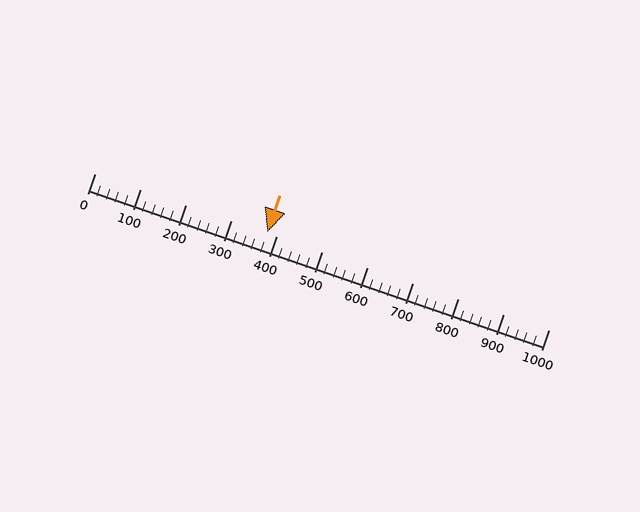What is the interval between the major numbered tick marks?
The major tick marks are spaced 100 units apart.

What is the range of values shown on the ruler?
The ruler shows values from 0 to 1000.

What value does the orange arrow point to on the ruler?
The orange arrow points to approximately 380.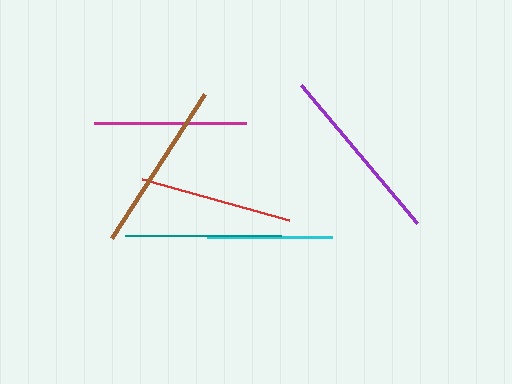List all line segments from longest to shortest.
From longest to shortest: purple, brown, teal, red, magenta, cyan.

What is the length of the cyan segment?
The cyan segment is approximately 125 pixels long.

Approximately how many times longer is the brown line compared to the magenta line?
The brown line is approximately 1.1 times the length of the magenta line.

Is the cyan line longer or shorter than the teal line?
The teal line is longer than the cyan line.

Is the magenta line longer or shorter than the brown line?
The brown line is longer than the magenta line.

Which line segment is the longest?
The purple line is the longest at approximately 181 pixels.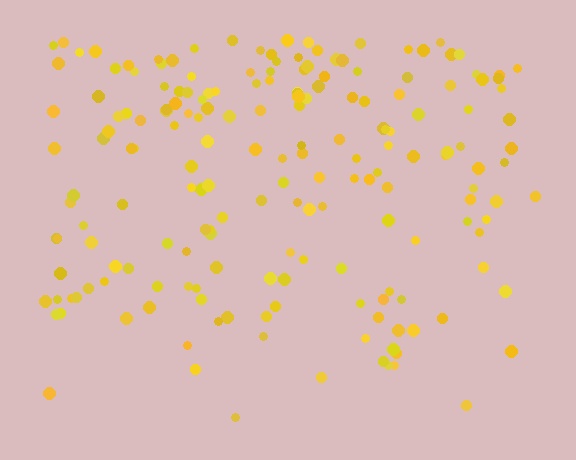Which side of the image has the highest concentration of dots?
The top.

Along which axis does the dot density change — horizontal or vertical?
Vertical.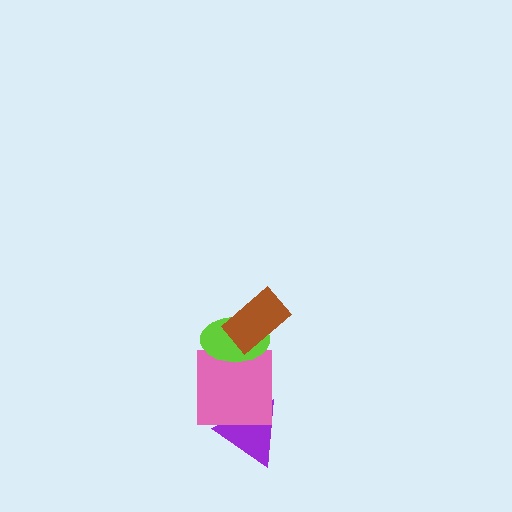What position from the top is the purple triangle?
The purple triangle is 4th from the top.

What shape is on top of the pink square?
The lime ellipse is on top of the pink square.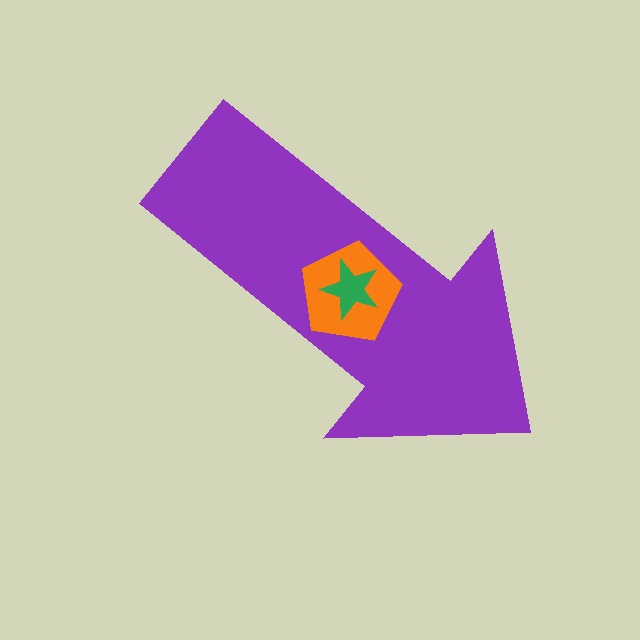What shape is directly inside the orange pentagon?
The green star.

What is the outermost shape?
The purple arrow.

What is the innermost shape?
The green star.